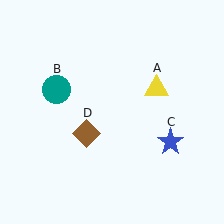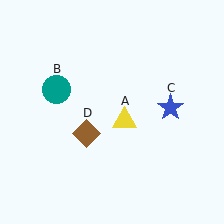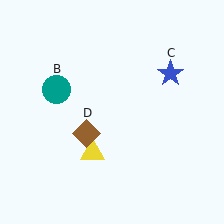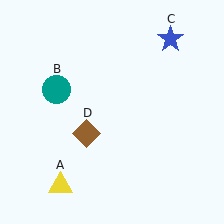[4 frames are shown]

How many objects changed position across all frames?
2 objects changed position: yellow triangle (object A), blue star (object C).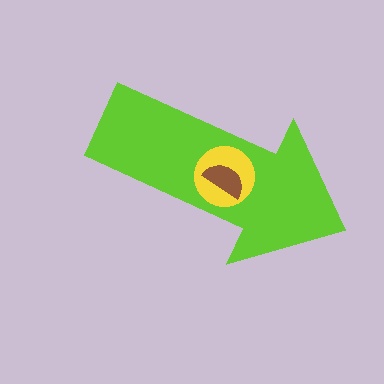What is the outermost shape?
The lime arrow.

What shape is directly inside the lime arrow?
The yellow circle.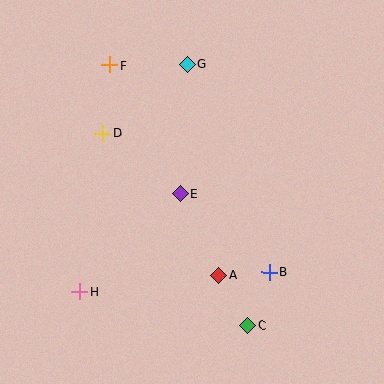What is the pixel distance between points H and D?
The distance between H and D is 160 pixels.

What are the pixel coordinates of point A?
Point A is at (219, 275).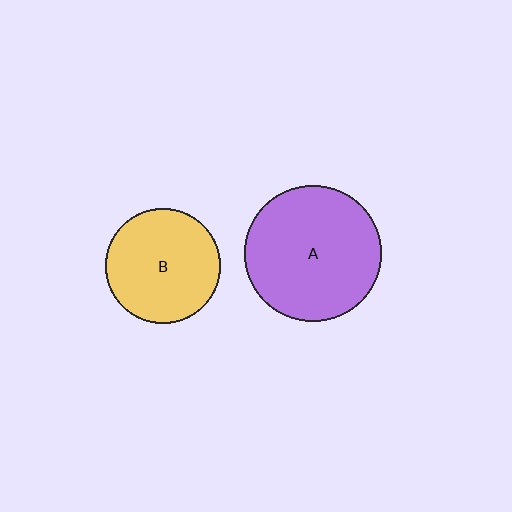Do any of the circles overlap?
No, none of the circles overlap.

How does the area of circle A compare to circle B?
Approximately 1.4 times.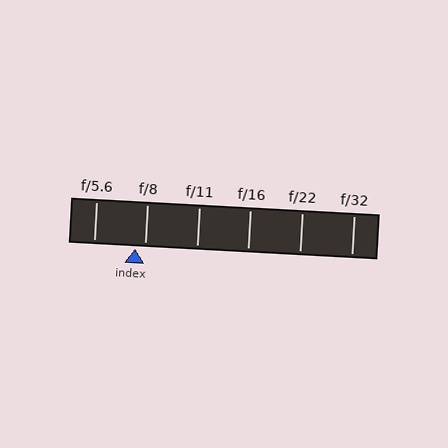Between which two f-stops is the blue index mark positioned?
The index mark is between f/5.6 and f/8.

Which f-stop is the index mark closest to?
The index mark is closest to f/8.